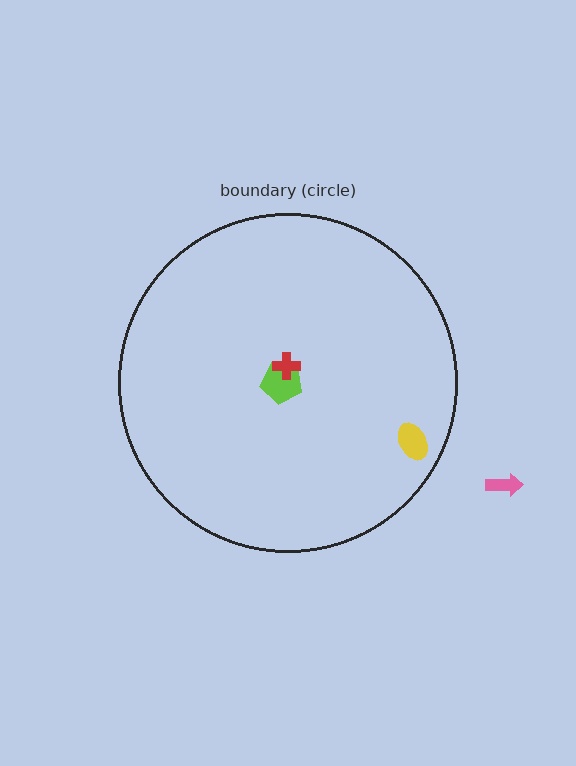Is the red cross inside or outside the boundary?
Inside.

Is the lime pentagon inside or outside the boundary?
Inside.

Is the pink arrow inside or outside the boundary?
Outside.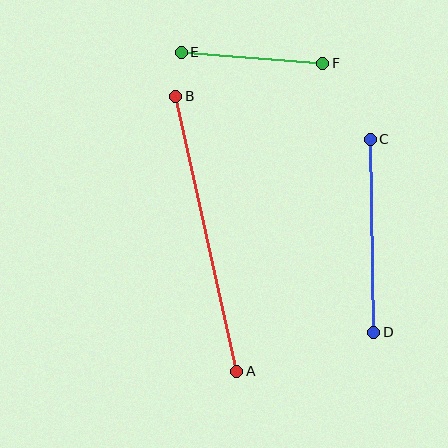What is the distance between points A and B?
The distance is approximately 282 pixels.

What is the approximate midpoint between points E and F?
The midpoint is at approximately (252, 58) pixels.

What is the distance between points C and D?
The distance is approximately 193 pixels.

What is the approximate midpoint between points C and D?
The midpoint is at approximately (372, 236) pixels.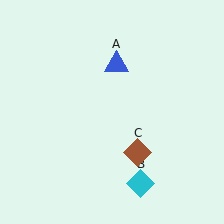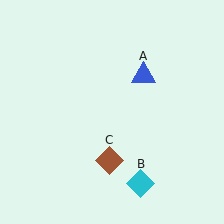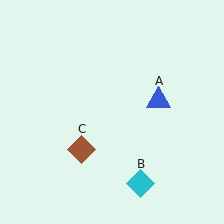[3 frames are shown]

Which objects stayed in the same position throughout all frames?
Cyan diamond (object B) remained stationary.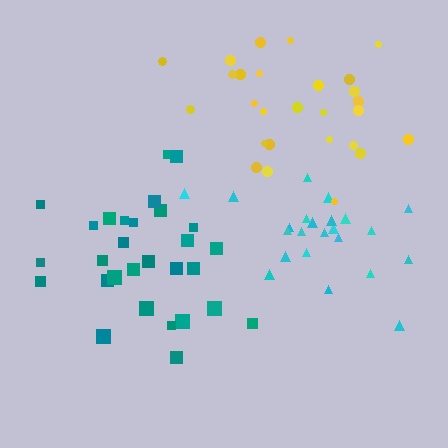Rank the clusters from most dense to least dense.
cyan, yellow, teal.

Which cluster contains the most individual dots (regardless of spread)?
Teal (29).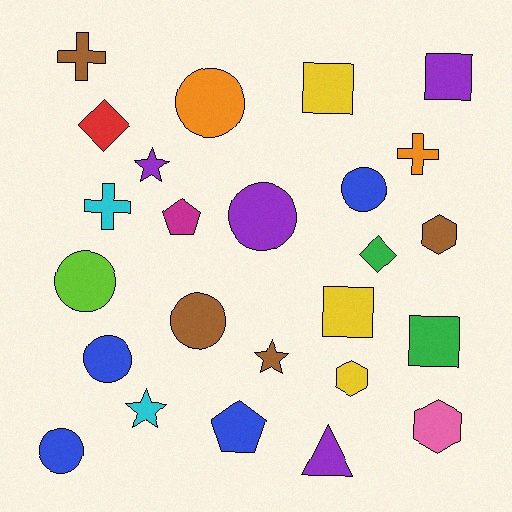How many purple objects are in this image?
There are 4 purple objects.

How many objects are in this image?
There are 25 objects.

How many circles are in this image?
There are 7 circles.